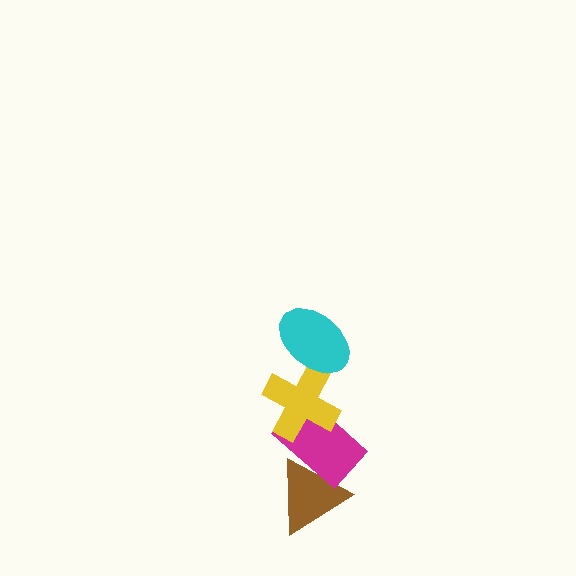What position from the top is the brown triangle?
The brown triangle is 4th from the top.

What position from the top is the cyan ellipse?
The cyan ellipse is 1st from the top.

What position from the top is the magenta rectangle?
The magenta rectangle is 3rd from the top.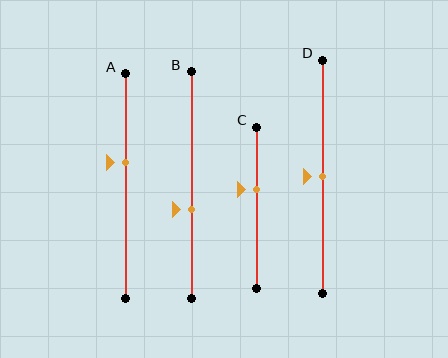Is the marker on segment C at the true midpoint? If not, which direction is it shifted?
No, the marker on segment C is shifted upward by about 11% of the segment length.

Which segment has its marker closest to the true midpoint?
Segment D has its marker closest to the true midpoint.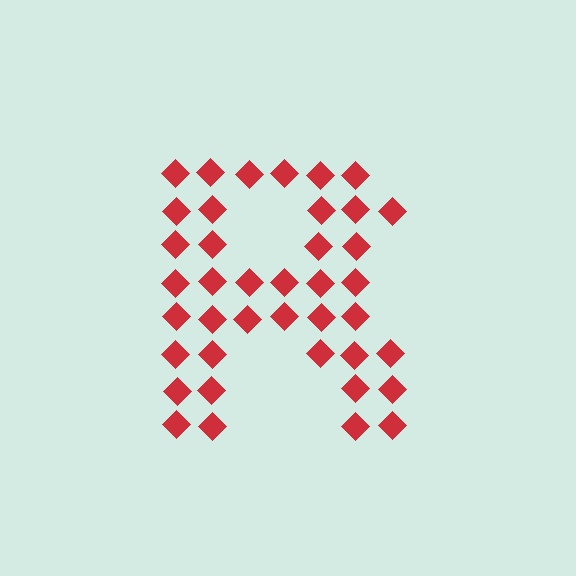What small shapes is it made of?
It is made of small diamonds.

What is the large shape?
The large shape is the letter R.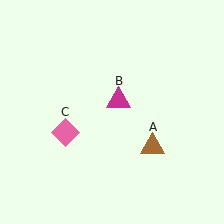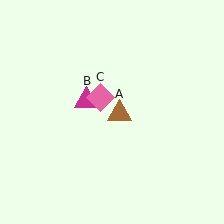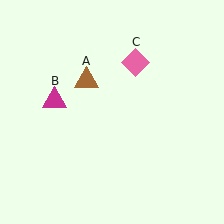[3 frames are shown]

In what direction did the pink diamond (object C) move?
The pink diamond (object C) moved up and to the right.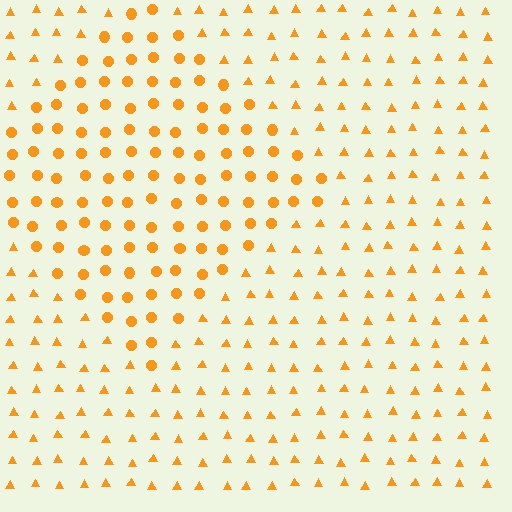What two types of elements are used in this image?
The image uses circles inside the diamond region and triangles outside it.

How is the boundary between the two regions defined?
The boundary is defined by a change in element shape: circles inside vs. triangles outside. All elements share the same color and spacing.